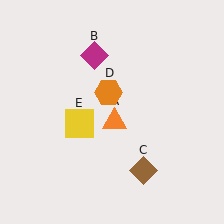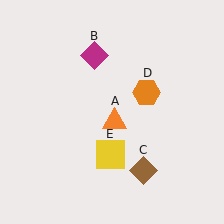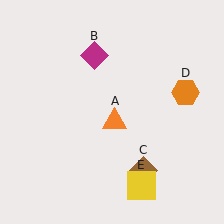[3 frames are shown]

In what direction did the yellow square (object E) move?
The yellow square (object E) moved down and to the right.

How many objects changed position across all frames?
2 objects changed position: orange hexagon (object D), yellow square (object E).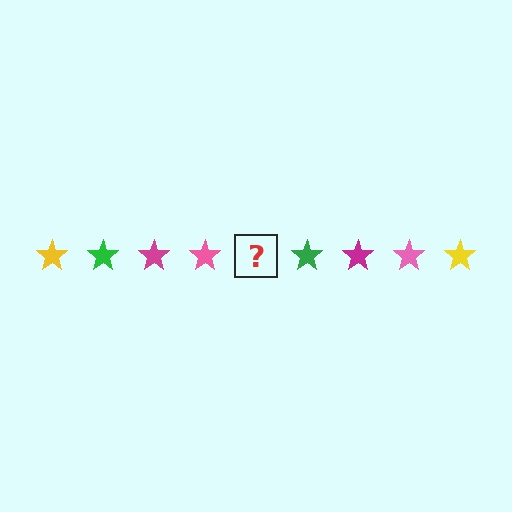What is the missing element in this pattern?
The missing element is a yellow star.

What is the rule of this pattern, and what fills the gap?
The rule is that the pattern cycles through yellow, green, magenta, pink stars. The gap should be filled with a yellow star.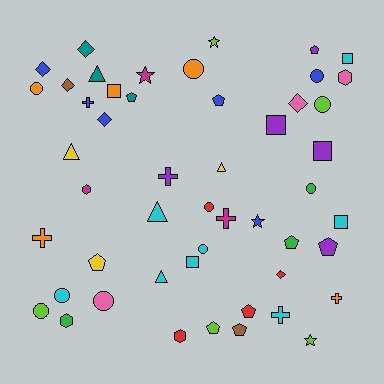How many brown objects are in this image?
There are 2 brown objects.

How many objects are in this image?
There are 50 objects.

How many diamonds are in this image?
There are 6 diamonds.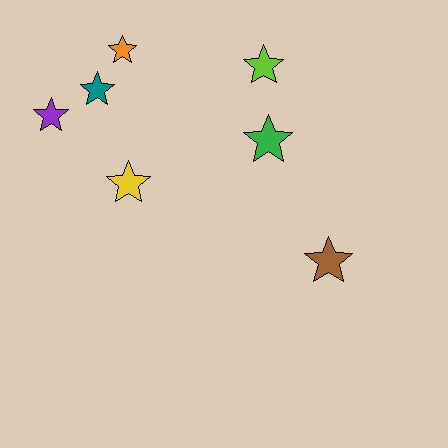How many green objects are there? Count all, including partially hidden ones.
There is 1 green object.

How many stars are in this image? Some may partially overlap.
There are 7 stars.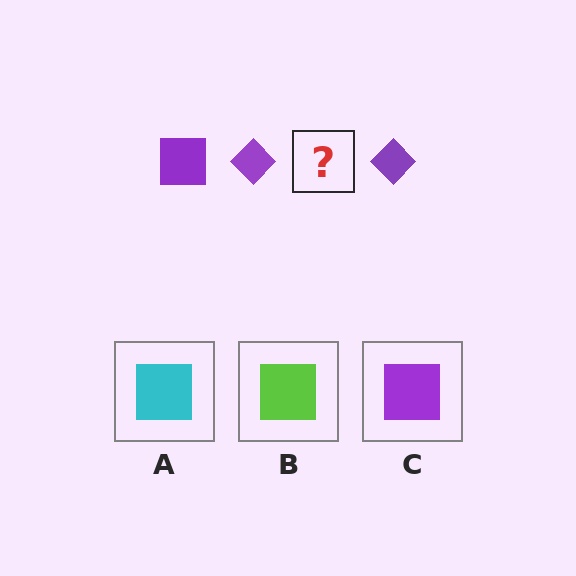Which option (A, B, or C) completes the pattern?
C.